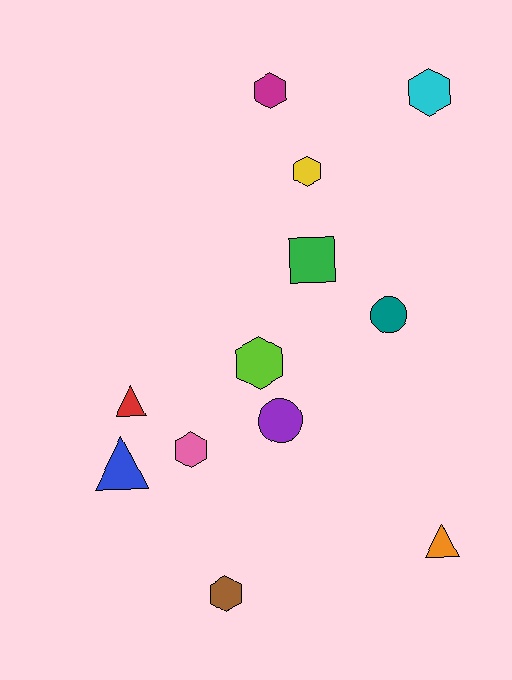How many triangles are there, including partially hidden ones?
There are 3 triangles.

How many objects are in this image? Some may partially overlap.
There are 12 objects.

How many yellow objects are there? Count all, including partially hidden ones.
There is 1 yellow object.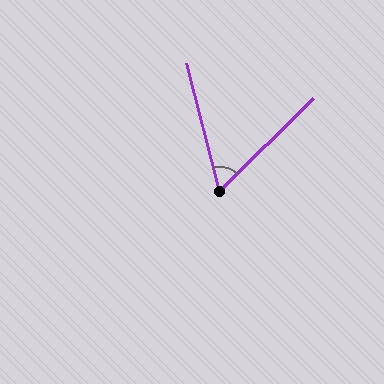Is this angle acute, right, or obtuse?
It is acute.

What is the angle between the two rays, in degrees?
Approximately 60 degrees.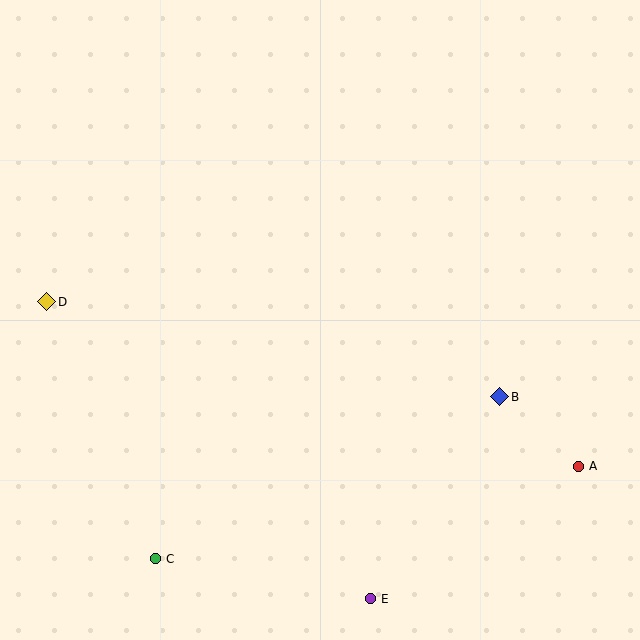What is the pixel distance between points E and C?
The distance between E and C is 219 pixels.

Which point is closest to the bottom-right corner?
Point A is closest to the bottom-right corner.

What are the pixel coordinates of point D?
Point D is at (47, 302).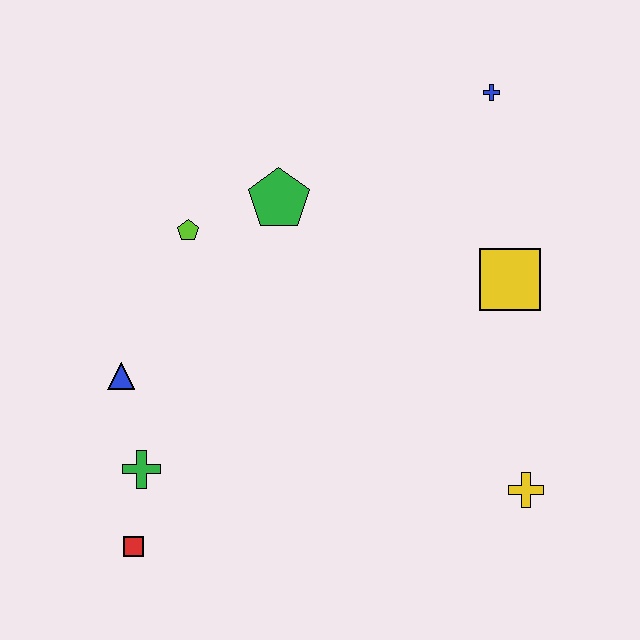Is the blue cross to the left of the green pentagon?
No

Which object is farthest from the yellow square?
The red square is farthest from the yellow square.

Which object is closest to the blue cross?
The yellow square is closest to the blue cross.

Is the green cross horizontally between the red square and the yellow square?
Yes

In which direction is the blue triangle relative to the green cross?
The blue triangle is above the green cross.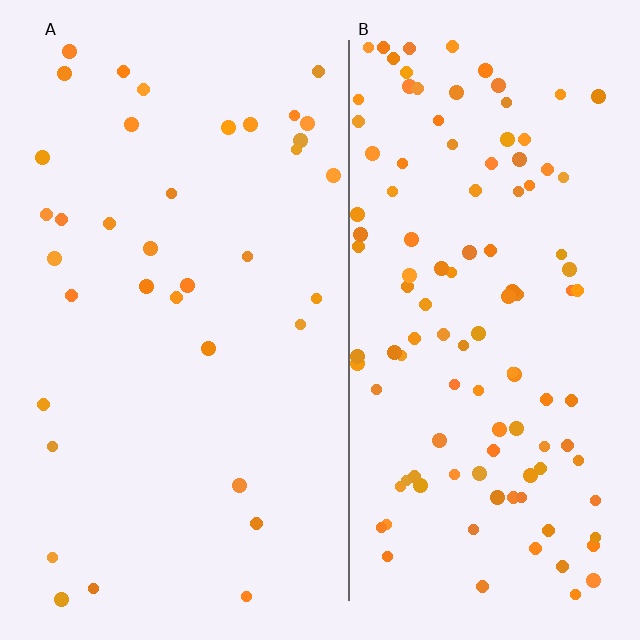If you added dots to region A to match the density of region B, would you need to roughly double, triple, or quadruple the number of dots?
Approximately triple.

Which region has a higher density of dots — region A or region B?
B (the right).